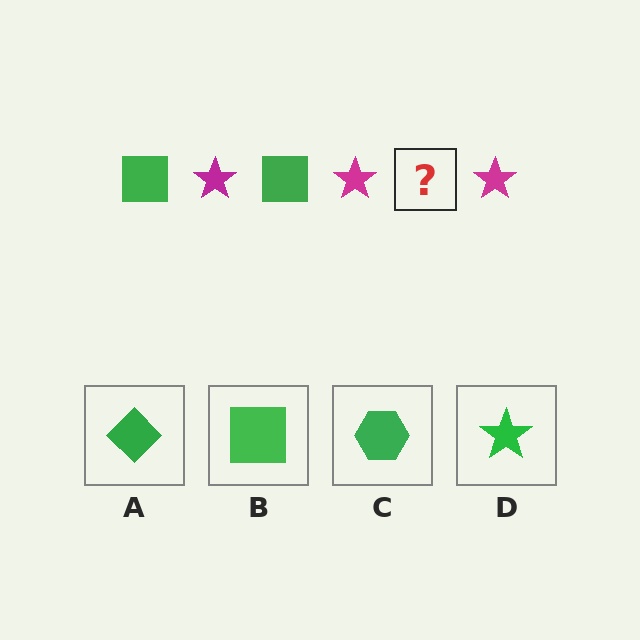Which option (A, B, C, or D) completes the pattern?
B.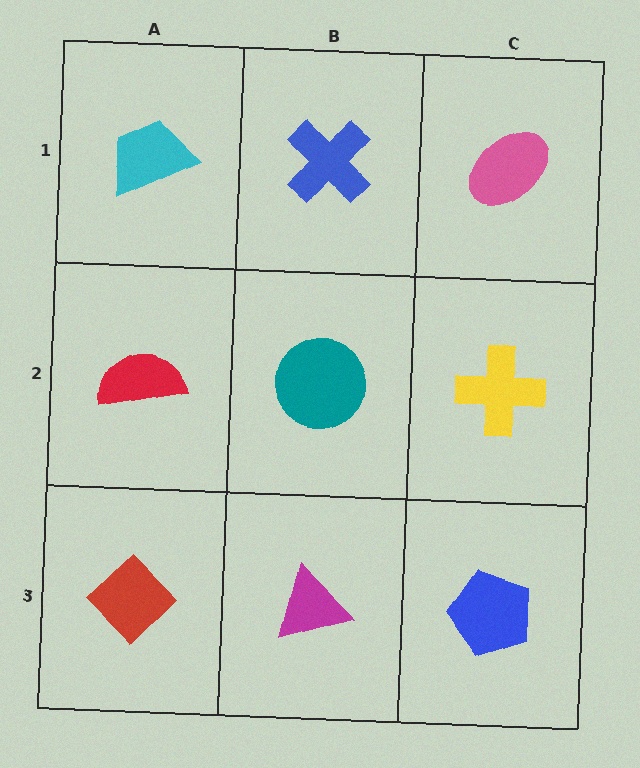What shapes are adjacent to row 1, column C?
A yellow cross (row 2, column C), a blue cross (row 1, column B).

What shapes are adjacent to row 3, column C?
A yellow cross (row 2, column C), a magenta triangle (row 3, column B).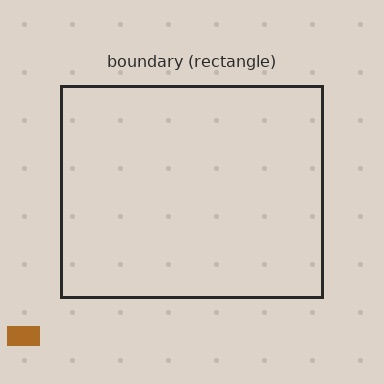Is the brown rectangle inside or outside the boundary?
Outside.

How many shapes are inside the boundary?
0 inside, 1 outside.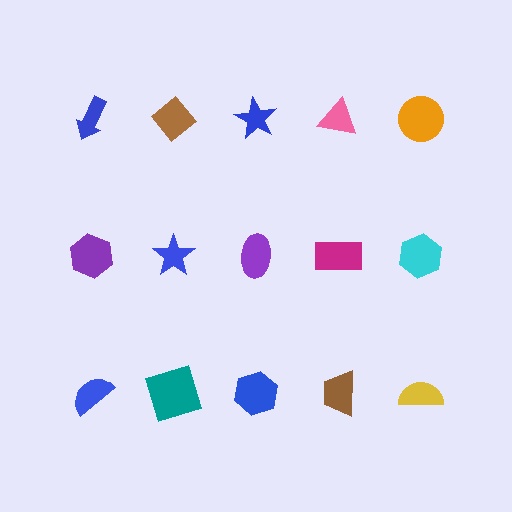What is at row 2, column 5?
A cyan hexagon.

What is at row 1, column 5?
An orange circle.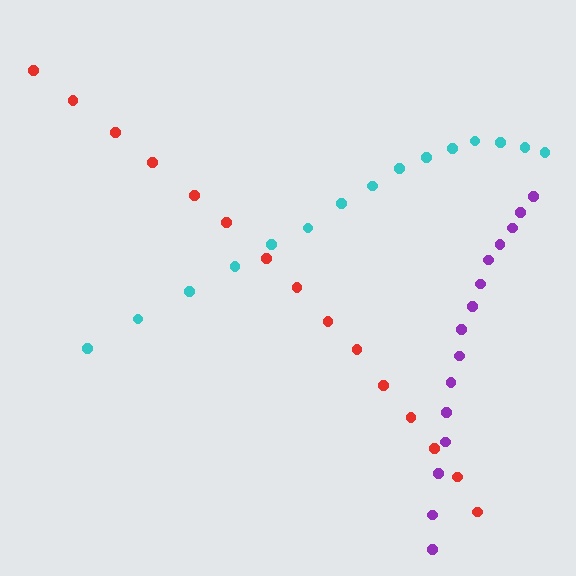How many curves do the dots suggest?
There are 3 distinct paths.